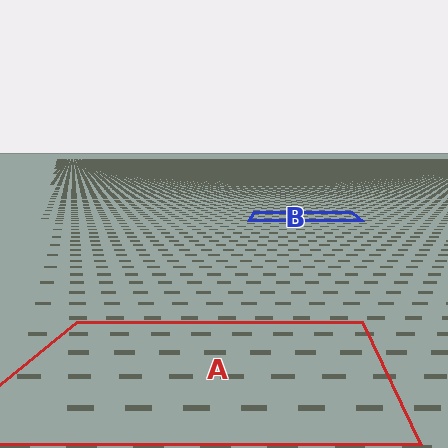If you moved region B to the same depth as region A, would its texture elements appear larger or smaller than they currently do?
They would appear larger. At a closer depth, the same texture elements are projected at a bigger on-screen size.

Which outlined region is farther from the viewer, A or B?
Region B is farther from the viewer — the texture elements inside it appear smaller and more densely packed.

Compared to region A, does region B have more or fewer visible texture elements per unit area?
Region B has more texture elements per unit area — they are packed more densely because it is farther away.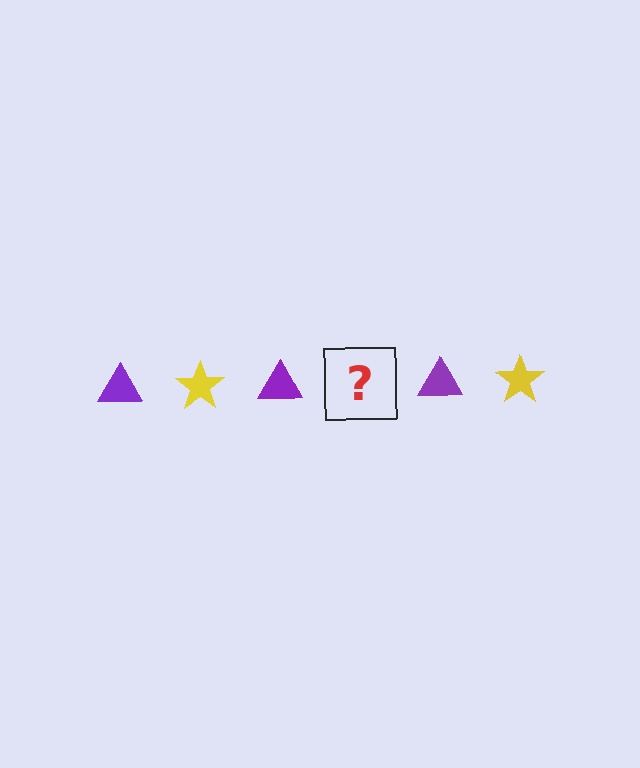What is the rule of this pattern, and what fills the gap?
The rule is that the pattern alternates between purple triangle and yellow star. The gap should be filled with a yellow star.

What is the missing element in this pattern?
The missing element is a yellow star.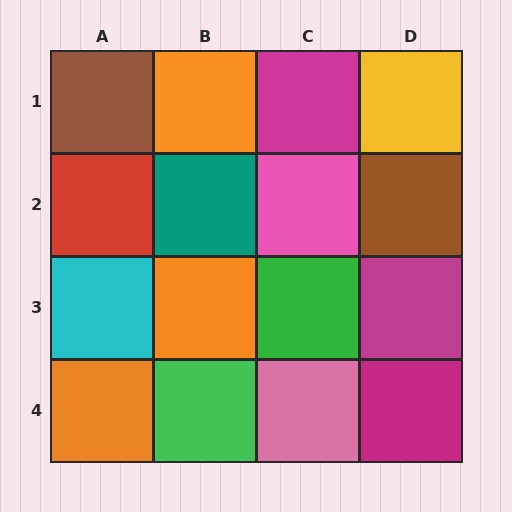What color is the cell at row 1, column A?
Brown.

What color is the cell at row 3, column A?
Cyan.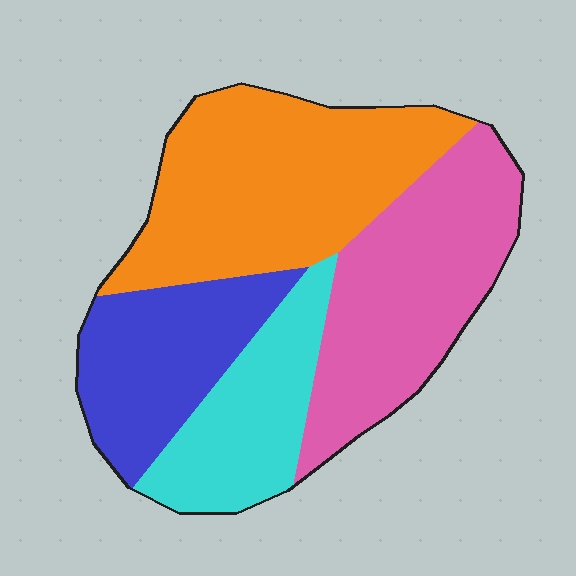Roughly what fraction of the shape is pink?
Pink covers around 30% of the shape.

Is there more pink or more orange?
Orange.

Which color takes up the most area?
Orange, at roughly 35%.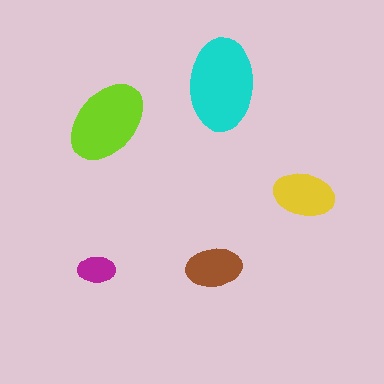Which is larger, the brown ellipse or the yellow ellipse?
The yellow one.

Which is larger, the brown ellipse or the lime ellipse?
The lime one.